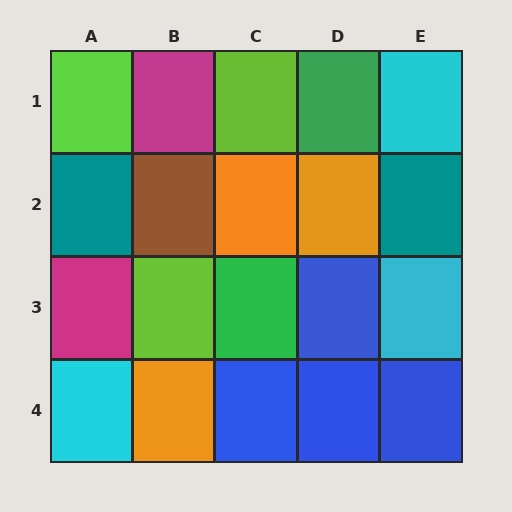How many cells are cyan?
3 cells are cyan.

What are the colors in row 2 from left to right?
Teal, brown, orange, orange, teal.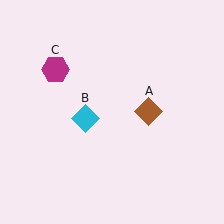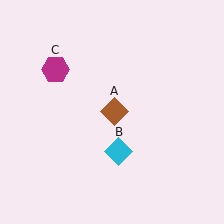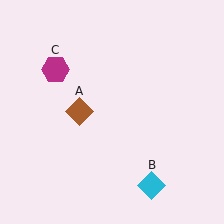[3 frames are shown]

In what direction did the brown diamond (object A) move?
The brown diamond (object A) moved left.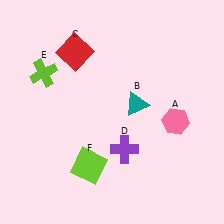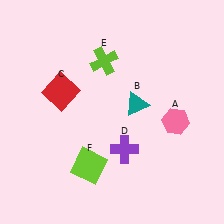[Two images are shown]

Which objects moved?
The objects that moved are: the red square (C), the lime cross (E).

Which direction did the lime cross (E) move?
The lime cross (E) moved right.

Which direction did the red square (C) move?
The red square (C) moved down.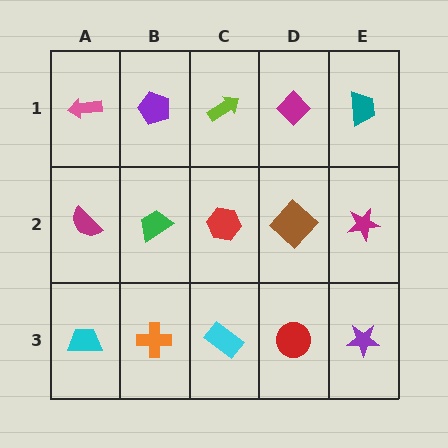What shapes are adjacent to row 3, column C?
A red hexagon (row 2, column C), an orange cross (row 3, column B), a red circle (row 3, column D).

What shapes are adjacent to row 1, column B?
A green trapezoid (row 2, column B), a pink arrow (row 1, column A), a lime arrow (row 1, column C).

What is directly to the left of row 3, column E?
A red circle.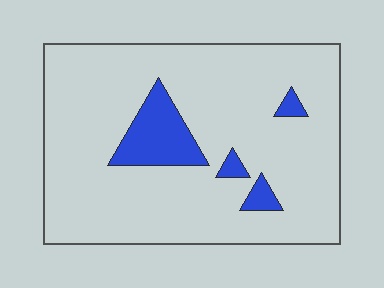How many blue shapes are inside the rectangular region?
4.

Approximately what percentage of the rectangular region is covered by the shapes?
Approximately 10%.